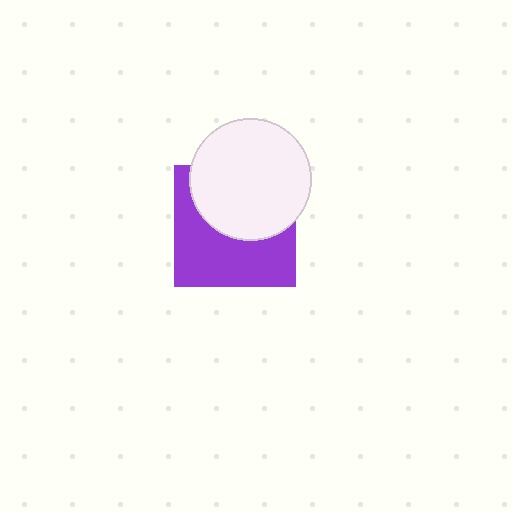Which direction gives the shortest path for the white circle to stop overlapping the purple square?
Moving up gives the shortest separation.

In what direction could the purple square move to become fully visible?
The purple square could move down. That would shift it out from behind the white circle entirely.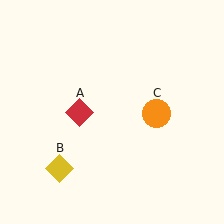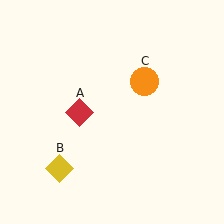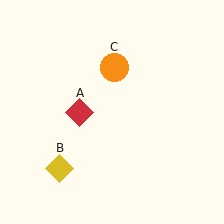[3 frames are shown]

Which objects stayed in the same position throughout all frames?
Red diamond (object A) and yellow diamond (object B) remained stationary.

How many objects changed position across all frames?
1 object changed position: orange circle (object C).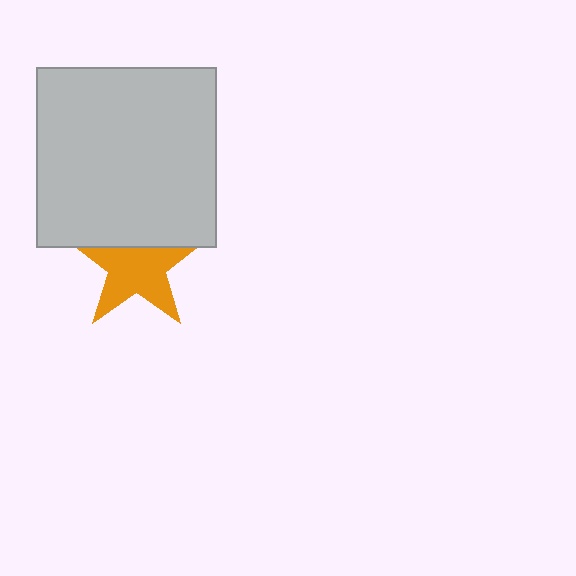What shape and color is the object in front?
The object in front is a light gray square.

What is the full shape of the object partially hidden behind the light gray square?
The partially hidden object is an orange star.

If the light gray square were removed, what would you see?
You would see the complete orange star.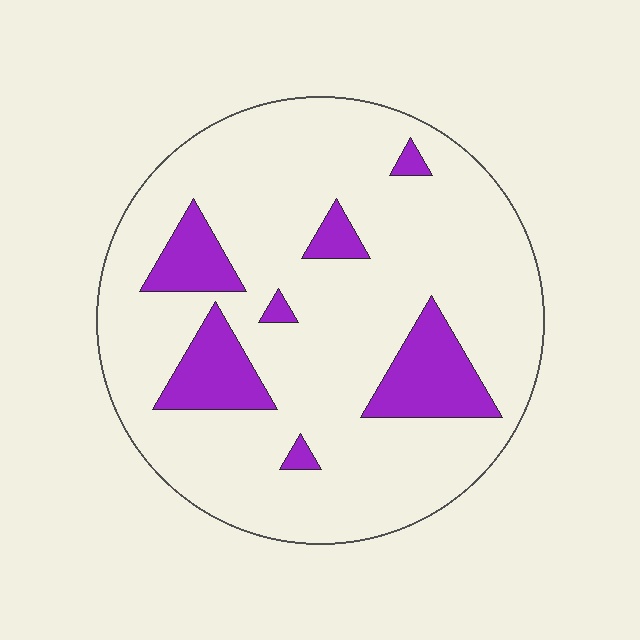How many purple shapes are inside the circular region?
7.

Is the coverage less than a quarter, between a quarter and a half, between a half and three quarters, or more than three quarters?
Less than a quarter.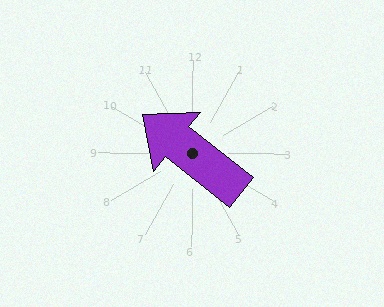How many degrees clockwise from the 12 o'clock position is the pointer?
Approximately 308 degrees.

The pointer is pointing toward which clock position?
Roughly 10 o'clock.